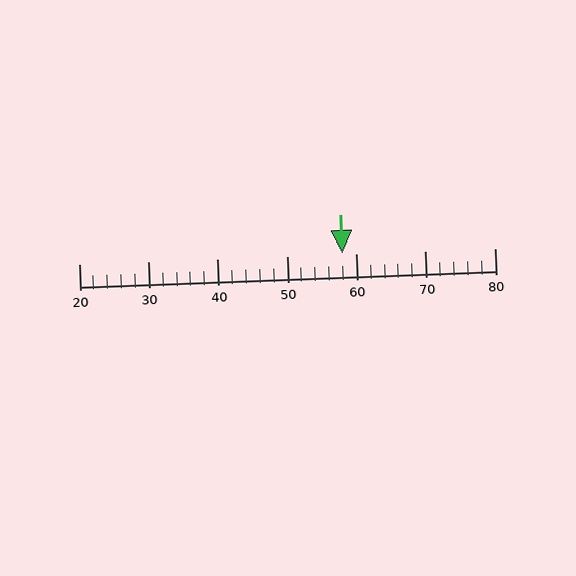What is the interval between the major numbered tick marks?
The major tick marks are spaced 10 units apart.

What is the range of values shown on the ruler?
The ruler shows values from 20 to 80.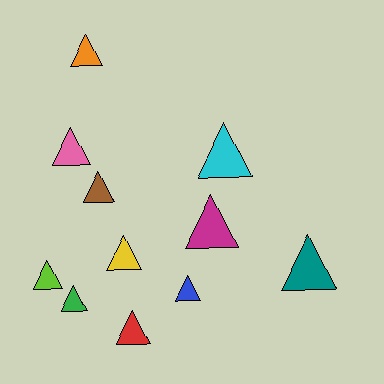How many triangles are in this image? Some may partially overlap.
There are 11 triangles.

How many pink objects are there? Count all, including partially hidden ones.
There is 1 pink object.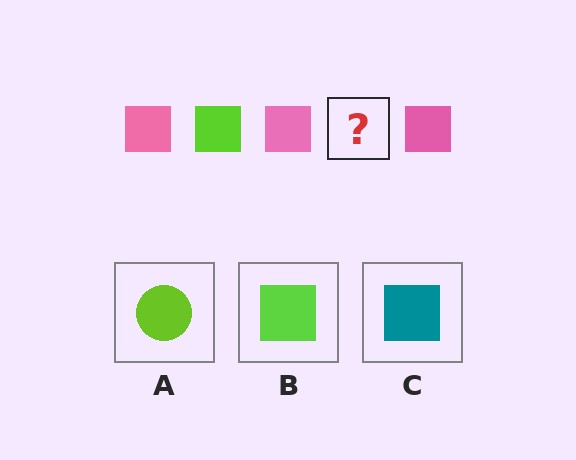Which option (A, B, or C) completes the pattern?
B.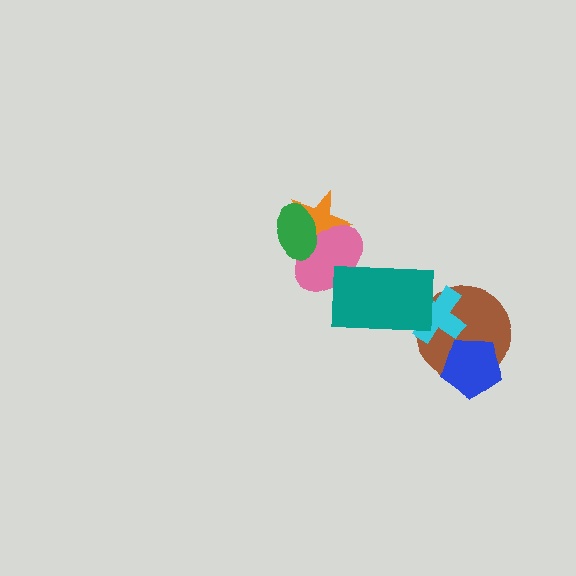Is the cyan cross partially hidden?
Yes, it is partially covered by another shape.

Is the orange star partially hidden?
Yes, it is partially covered by another shape.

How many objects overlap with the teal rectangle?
2 objects overlap with the teal rectangle.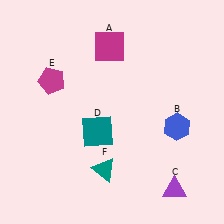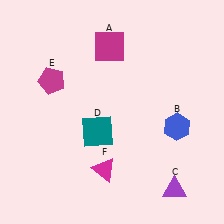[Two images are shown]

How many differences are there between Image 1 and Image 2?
There is 1 difference between the two images.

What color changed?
The triangle (F) changed from teal in Image 1 to magenta in Image 2.